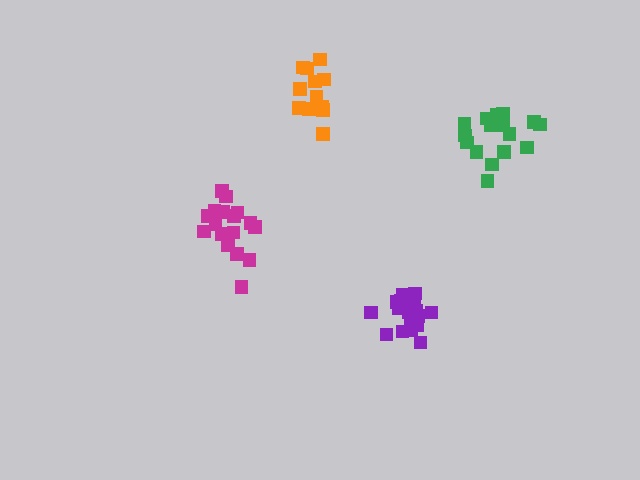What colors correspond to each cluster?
The clusters are colored: magenta, purple, green, orange.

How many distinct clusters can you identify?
There are 4 distinct clusters.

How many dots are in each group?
Group 1: 17 dots, Group 2: 18 dots, Group 3: 18 dots, Group 4: 12 dots (65 total).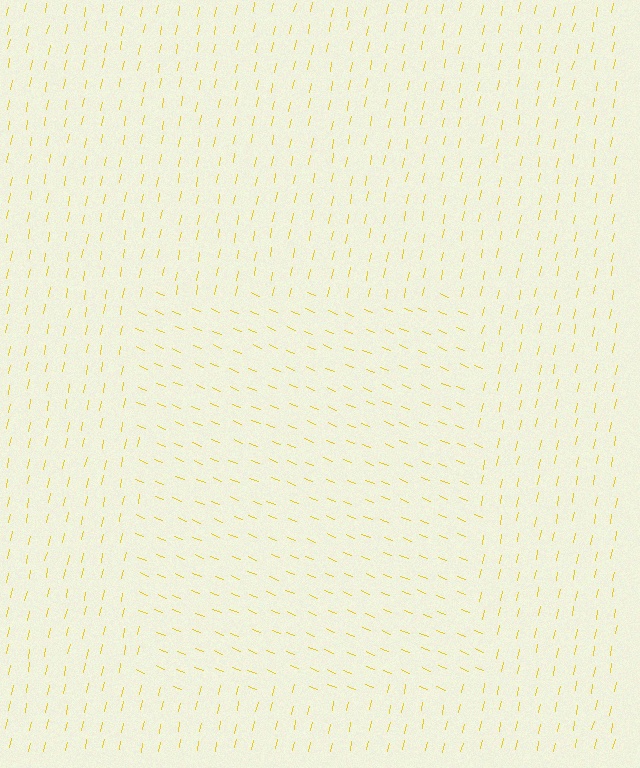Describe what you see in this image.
The image is filled with small yellow line segments. A rectangle region in the image has lines oriented differently from the surrounding lines, creating a visible texture boundary.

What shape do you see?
I see a rectangle.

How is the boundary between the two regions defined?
The boundary is defined purely by a change in line orientation (approximately 79 degrees difference). All lines are the same color and thickness.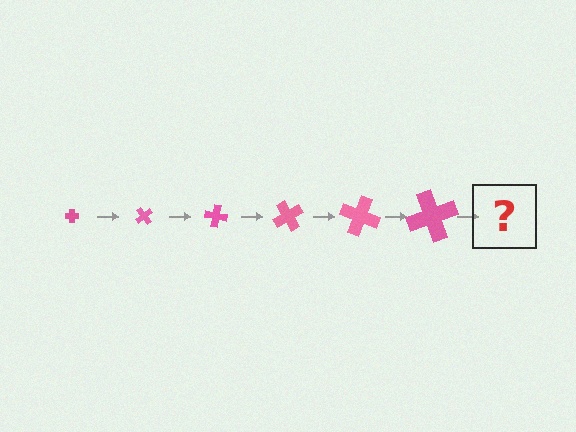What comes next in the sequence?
The next element should be a cross, larger than the previous one and rotated 300 degrees from the start.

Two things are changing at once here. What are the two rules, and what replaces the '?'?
The two rules are that the cross grows larger each step and it rotates 50 degrees each step. The '?' should be a cross, larger than the previous one and rotated 300 degrees from the start.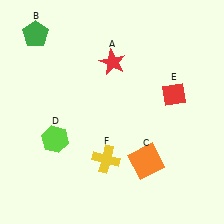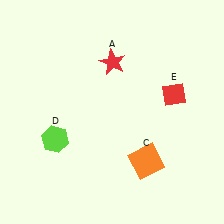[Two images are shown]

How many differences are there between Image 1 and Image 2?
There are 2 differences between the two images.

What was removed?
The yellow cross (F), the green pentagon (B) were removed in Image 2.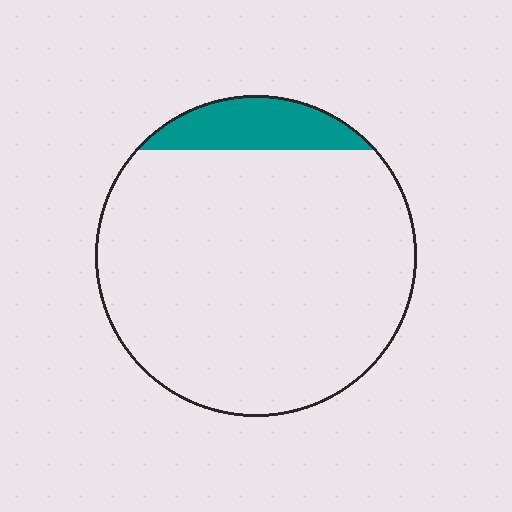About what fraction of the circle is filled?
About one eighth (1/8).